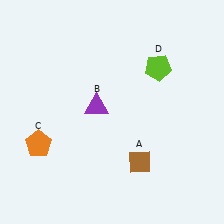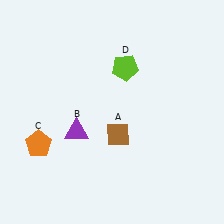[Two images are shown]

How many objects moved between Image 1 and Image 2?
3 objects moved between the two images.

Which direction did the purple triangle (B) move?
The purple triangle (B) moved down.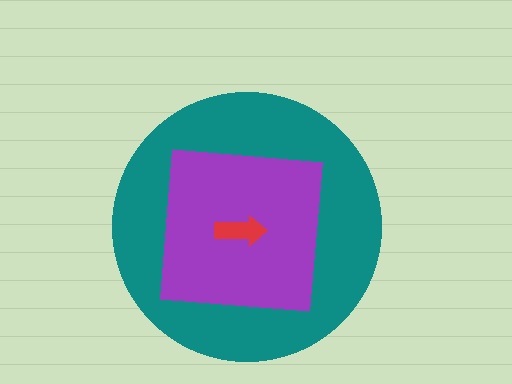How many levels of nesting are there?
3.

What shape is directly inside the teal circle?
The purple square.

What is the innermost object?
The red arrow.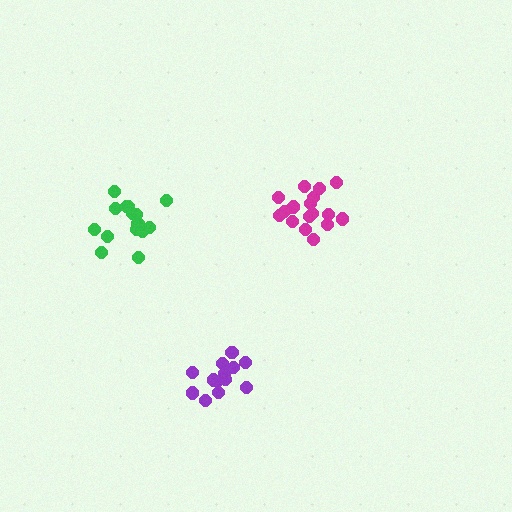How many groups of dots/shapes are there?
There are 3 groups.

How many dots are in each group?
Group 1: 17 dots, Group 2: 13 dots, Group 3: 15 dots (45 total).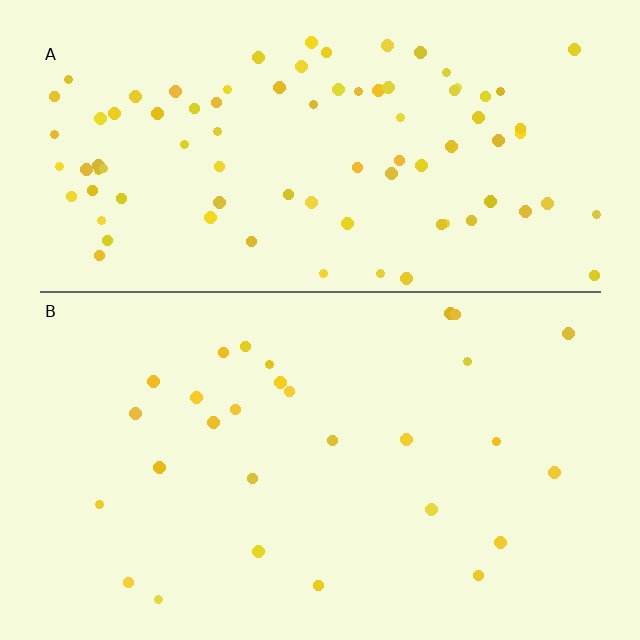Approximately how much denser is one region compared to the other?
Approximately 3.1× — region A over region B.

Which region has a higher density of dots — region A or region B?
A (the top).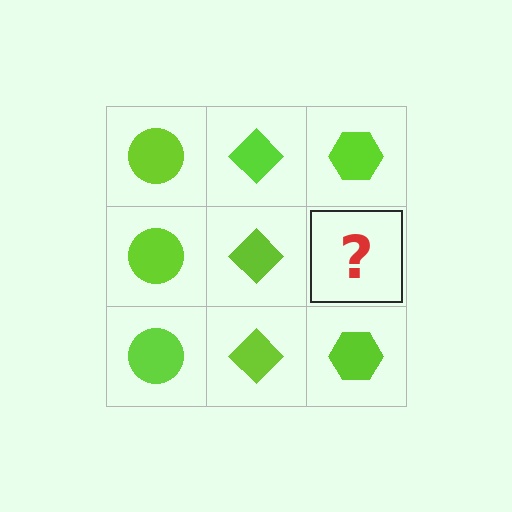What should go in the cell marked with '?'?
The missing cell should contain a lime hexagon.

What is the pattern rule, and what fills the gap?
The rule is that each column has a consistent shape. The gap should be filled with a lime hexagon.